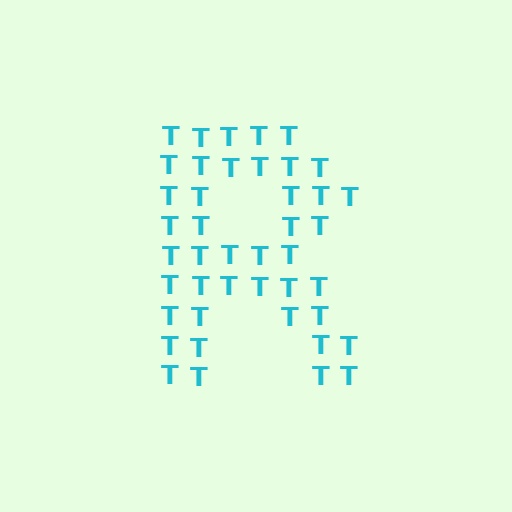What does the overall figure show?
The overall figure shows the letter R.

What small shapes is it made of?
It is made of small letter T's.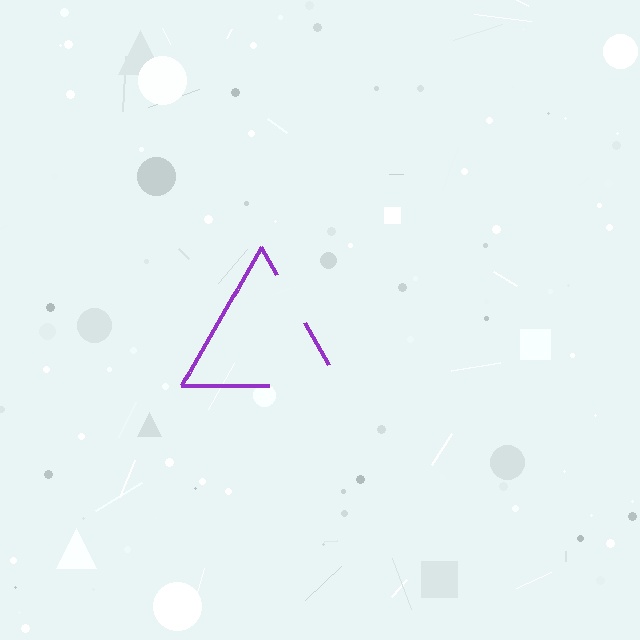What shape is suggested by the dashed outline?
The dashed outline suggests a triangle.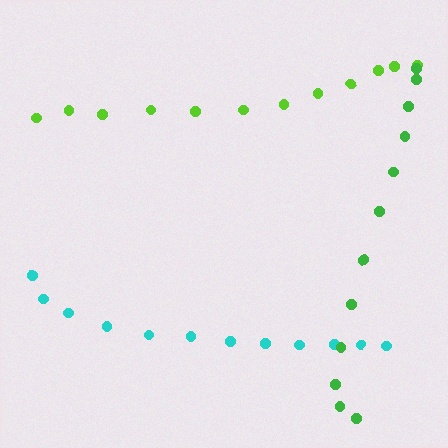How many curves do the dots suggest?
There are 3 distinct paths.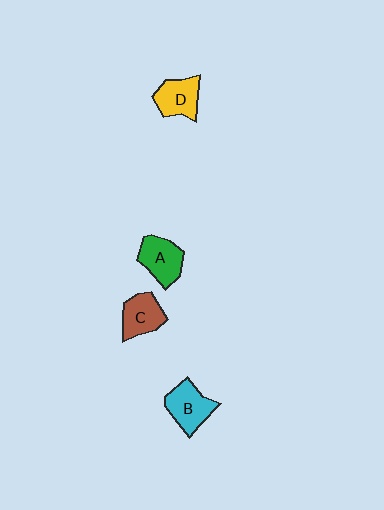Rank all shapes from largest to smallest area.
From largest to smallest: B (cyan), A (green), D (yellow), C (brown).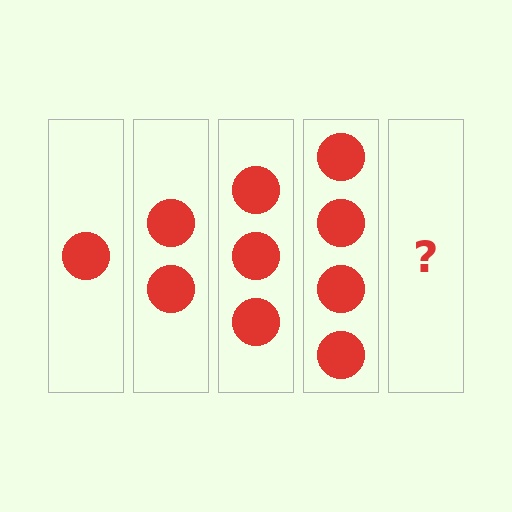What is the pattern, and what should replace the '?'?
The pattern is that each step adds one more circle. The '?' should be 5 circles.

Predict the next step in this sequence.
The next step is 5 circles.